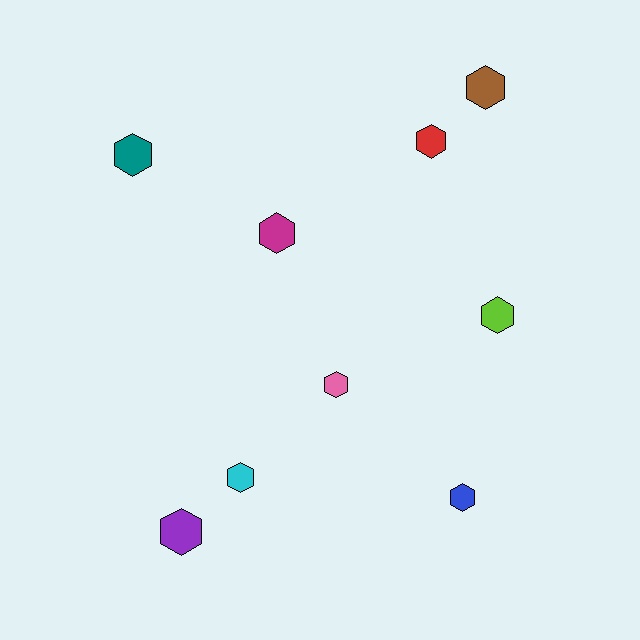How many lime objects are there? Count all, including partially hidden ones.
There is 1 lime object.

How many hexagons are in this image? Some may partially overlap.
There are 9 hexagons.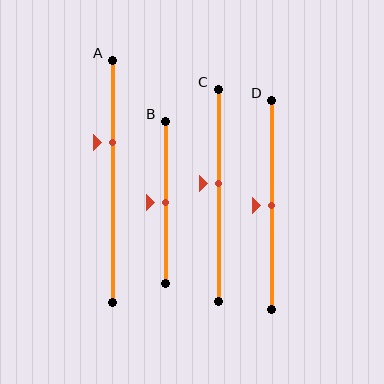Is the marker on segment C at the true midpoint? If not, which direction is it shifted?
No, the marker on segment C is shifted upward by about 5% of the segment length.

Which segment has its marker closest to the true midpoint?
Segment B has its marker closest to the true midpoint.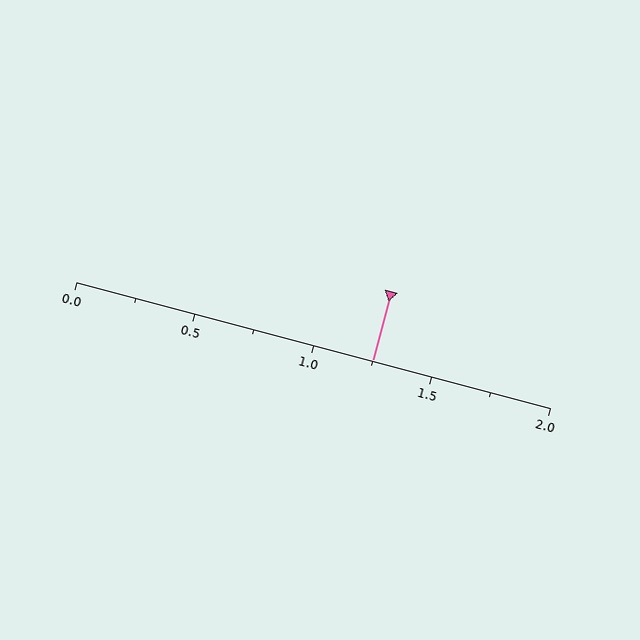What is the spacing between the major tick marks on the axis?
The major ticks are spaced 0.5 apart.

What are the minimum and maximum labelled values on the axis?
The axis runs from 0.0 to 2.0.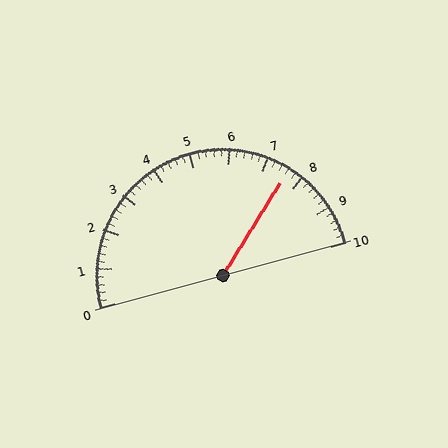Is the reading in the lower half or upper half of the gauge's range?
The reading is in the upper half of the range (0 to 10).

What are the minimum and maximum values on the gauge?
The gauge ranges from 0 to 10.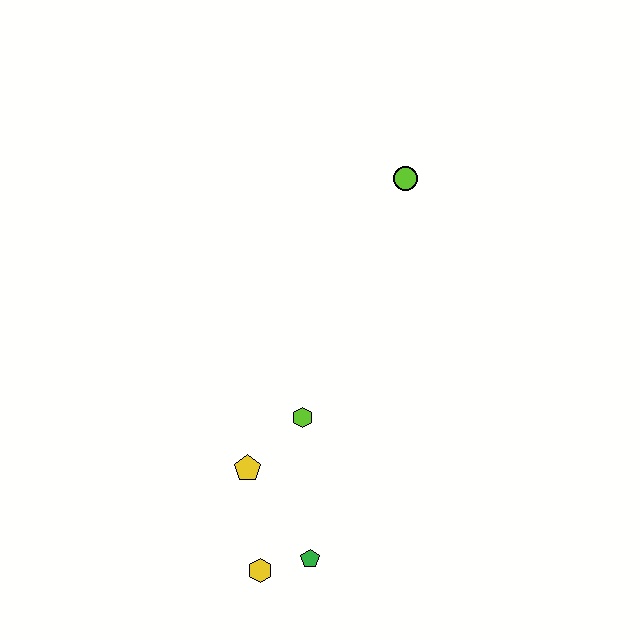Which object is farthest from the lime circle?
The yellow hexagon is farthest from the lime circle.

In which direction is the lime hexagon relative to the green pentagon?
The lime hexagon is above the green pentagon.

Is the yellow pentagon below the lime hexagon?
Yes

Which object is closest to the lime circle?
The lime hexagon is closest to the lime circle.